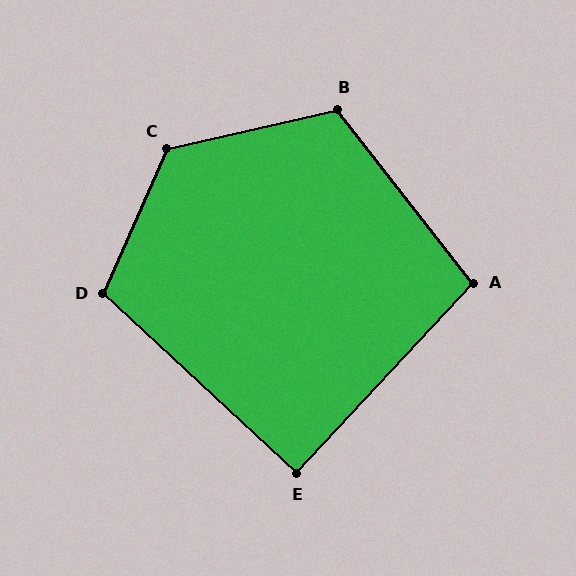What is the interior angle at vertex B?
Approximately 115 degrees (obtuse).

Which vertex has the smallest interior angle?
E, at approximately 90 degrees.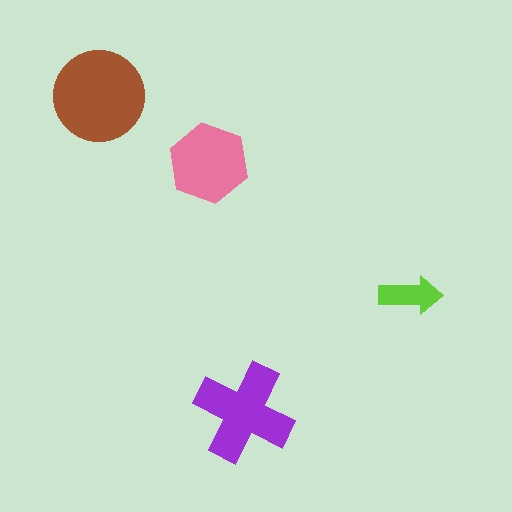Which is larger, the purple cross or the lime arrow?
The purple cross.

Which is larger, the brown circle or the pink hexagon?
The brown circle.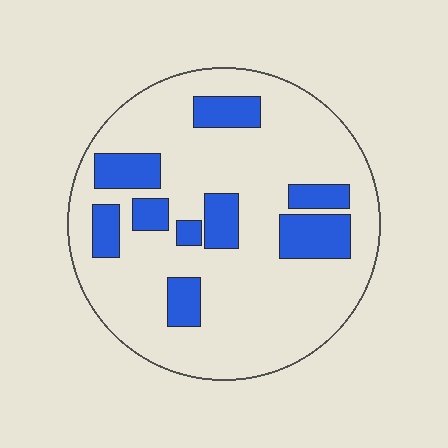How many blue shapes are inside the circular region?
9.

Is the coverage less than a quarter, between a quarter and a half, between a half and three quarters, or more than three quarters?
Less than a quarter.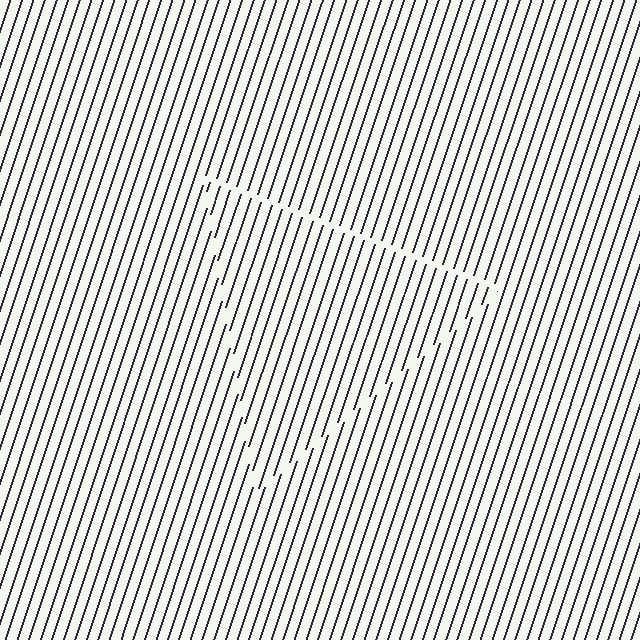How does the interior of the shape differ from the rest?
The interior of the shape contains the same grating, shifted by half a period — the contour is defined by the phase discontinuity where line-ends from the inner and outer gratings abut.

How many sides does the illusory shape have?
3 sides — the line-ends trace a triangle.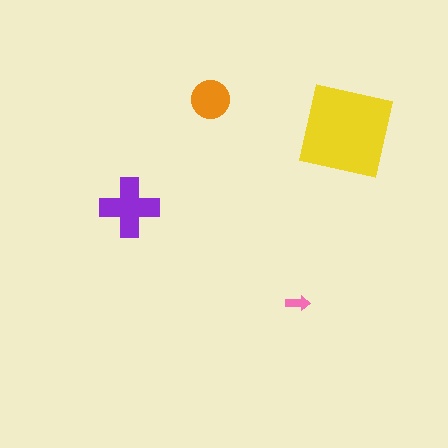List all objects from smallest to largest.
The pink arrow, the orange circle, the purple cross, the yellow square.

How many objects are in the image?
There are 4 objects in the image.